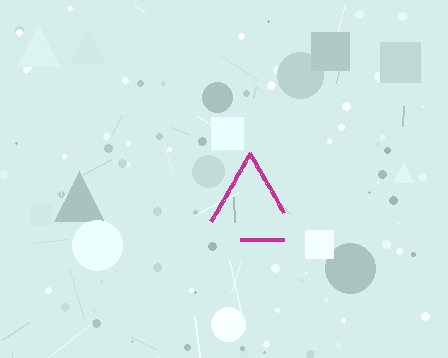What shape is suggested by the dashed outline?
The dashed outline suggests a triangle.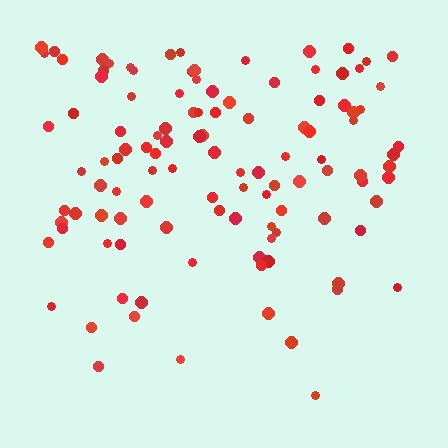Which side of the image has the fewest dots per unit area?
The bottom.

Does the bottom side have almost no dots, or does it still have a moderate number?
Still a moderate number, just noticeably fewer than the top.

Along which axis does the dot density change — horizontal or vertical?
Vertical.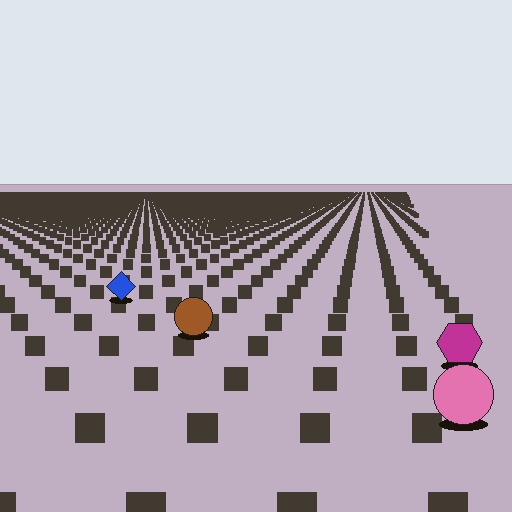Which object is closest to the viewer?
The pink circle is closest. The texture marks near it are larger and more spread out.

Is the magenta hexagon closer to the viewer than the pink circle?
No. The pink circle is closer — you can tell from the texture gradient: the ground texture is coarser near it.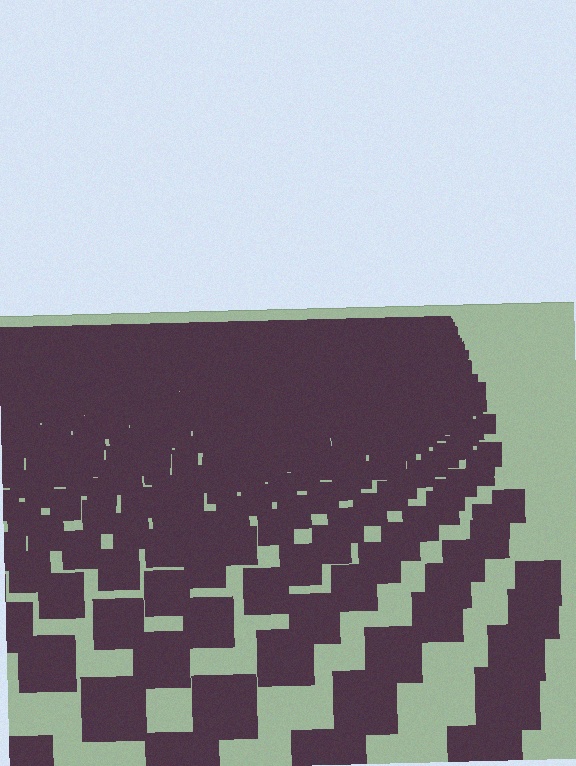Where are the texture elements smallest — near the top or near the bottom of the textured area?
Near the top.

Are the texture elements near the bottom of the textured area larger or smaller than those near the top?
Larger. Near the bottom, elements are closer to the viewer and appear at a bigger on-screen size.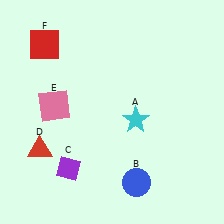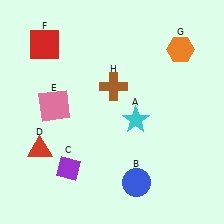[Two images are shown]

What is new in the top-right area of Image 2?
A brown cross (H) was added in the top-right area of Image 2.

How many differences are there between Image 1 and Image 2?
There are 2 differences between the two images.